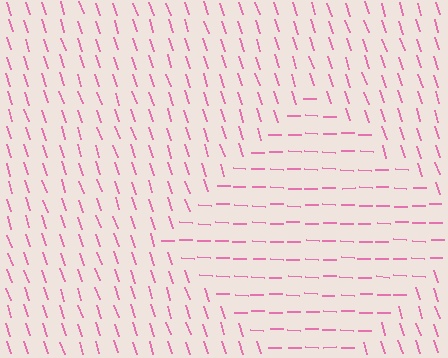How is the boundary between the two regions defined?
The boundary is defined purely by a change in line orientation (approximately 70 degrees difference). All lines are the same color and thickness.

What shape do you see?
I see a diamond.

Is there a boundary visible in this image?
Yes, there is a texture boundary formed by a change in line orientation.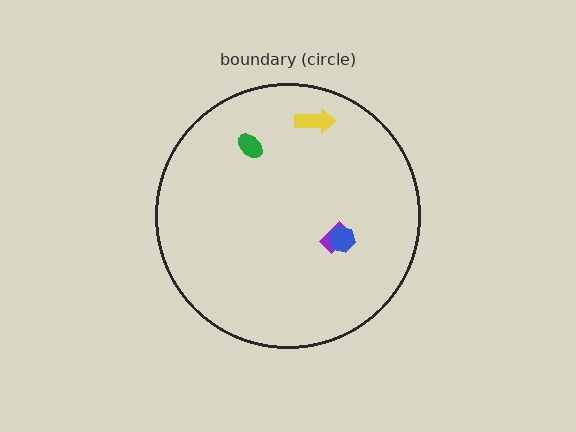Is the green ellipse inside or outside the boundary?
Inside.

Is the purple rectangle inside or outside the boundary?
Inside.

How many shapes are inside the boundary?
4 inside, 0 outside.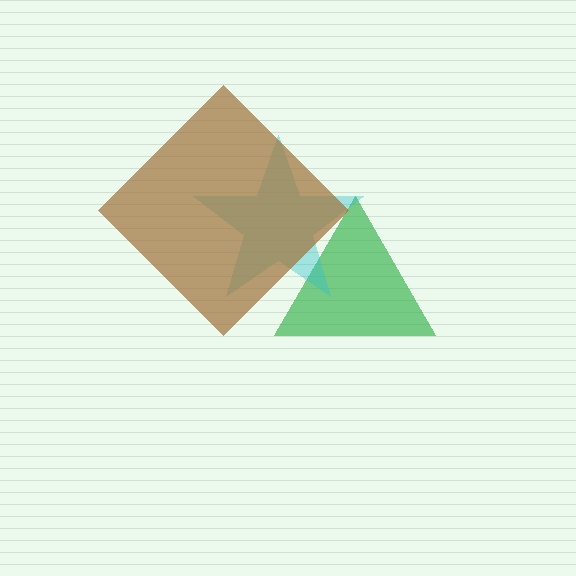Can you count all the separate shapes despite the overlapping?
Yes, there are 3 separate shapes.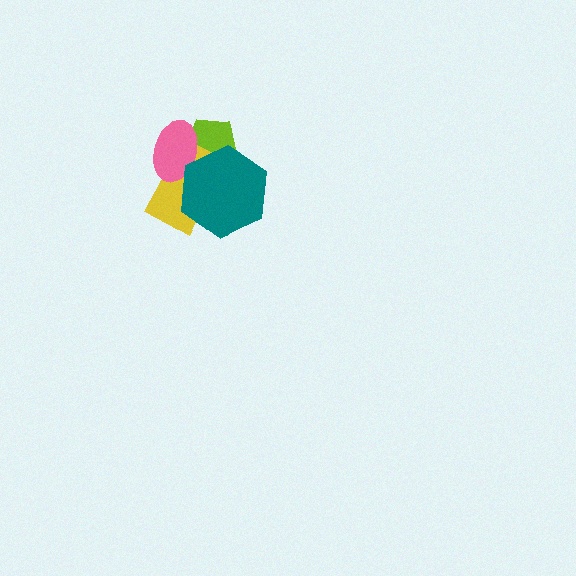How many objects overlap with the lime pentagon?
3 objects overlap with the lime pentagon.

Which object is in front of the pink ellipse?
The teal hexagon is in front of the pink ellipse.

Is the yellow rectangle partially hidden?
Yes, it is partially covered by another shape.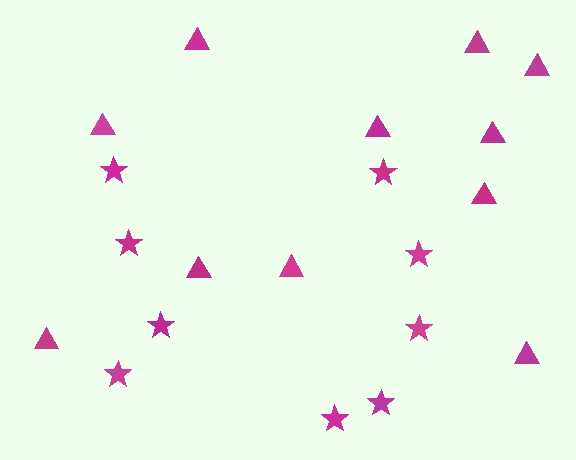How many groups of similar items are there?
There are 2 groups: one group of stars (9) and one group of triangles (11).